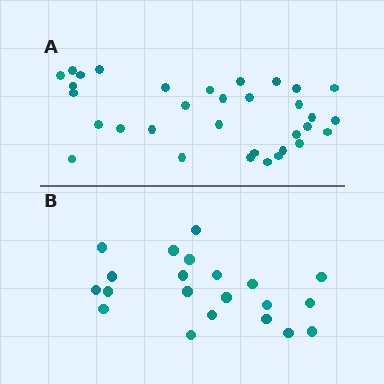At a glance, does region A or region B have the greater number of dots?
Region A (the top region) has more dots.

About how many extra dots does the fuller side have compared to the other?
Region A has roughly 12 or so more dots than region B.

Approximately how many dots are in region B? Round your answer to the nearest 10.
About 20 dots. (The exact count is 21, which rounds to 20.)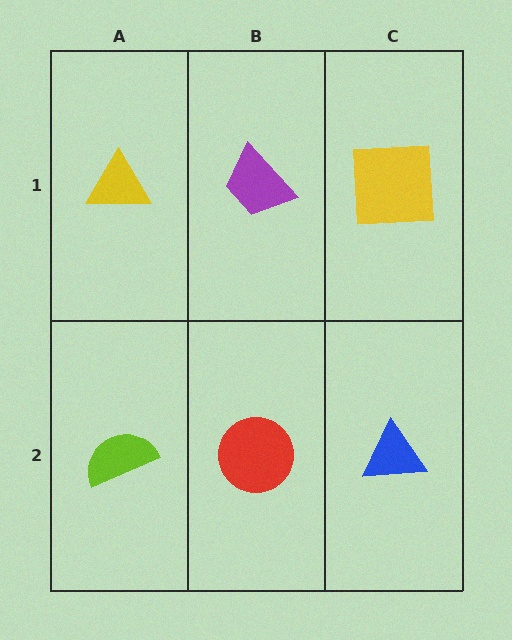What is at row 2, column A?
A lime semicircle.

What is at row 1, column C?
A yellow square.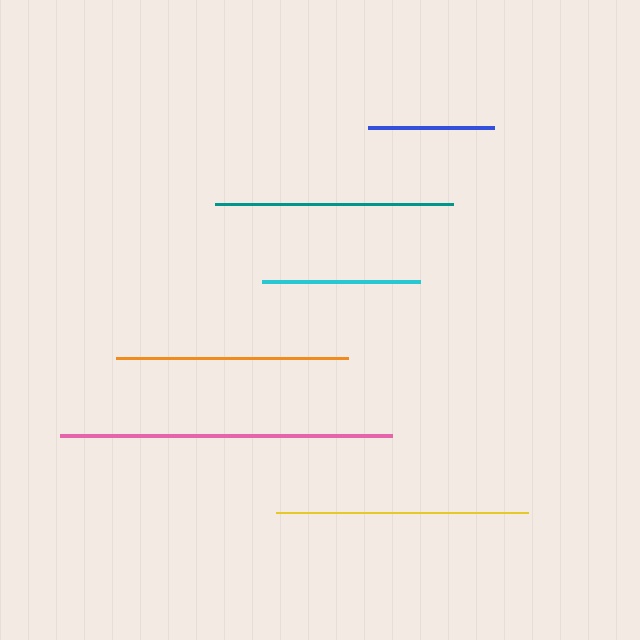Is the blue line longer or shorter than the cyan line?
The cyan line is longer than the blue line.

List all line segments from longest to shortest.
From longest to shortest: pink, yellow, teal, orange, cyan, blue.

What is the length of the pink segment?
The pink segment is approximately 332 pixels long.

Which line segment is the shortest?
The blue line is the shortest at approximately 126 pixels.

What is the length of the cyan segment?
The cyan segment is approximately 158 pixels long.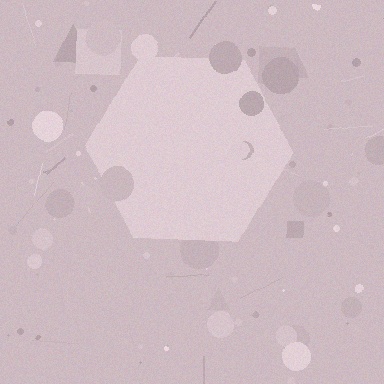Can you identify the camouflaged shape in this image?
The camouflaged shape is a hexagon.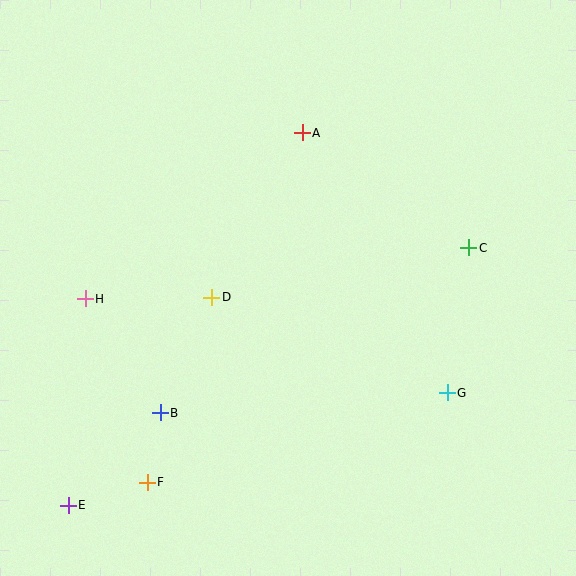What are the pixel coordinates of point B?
Point B is at (160, 413).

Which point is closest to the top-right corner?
Point C is closest to the top-right corner.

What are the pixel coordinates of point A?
Point A is at (302, 133).